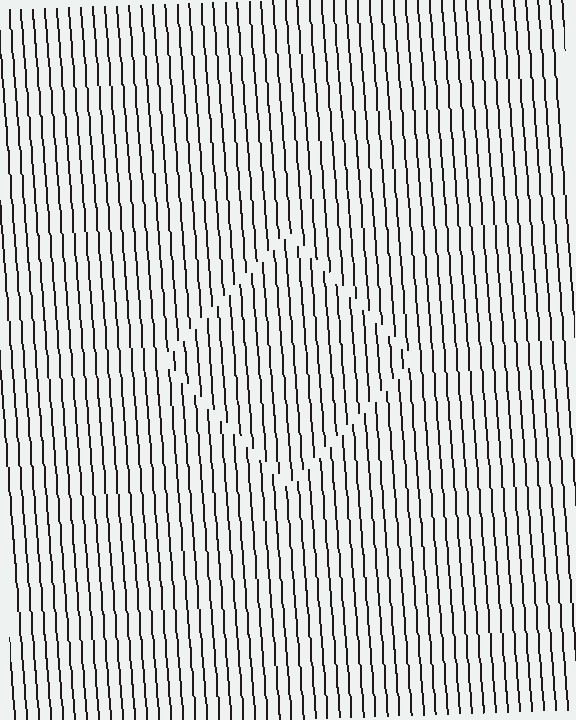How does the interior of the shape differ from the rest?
The interior of the shape contains the same grating, shifted by half a period — the contour is defined by the phase discontinuity where line-ends from the inner and outer gratings abut.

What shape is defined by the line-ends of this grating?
An illusory square. The interior of the shape contains the same grating, shifted by half a period — the contour is defined by the phase discontinuity where line-ends from the inner and outer gratings abut.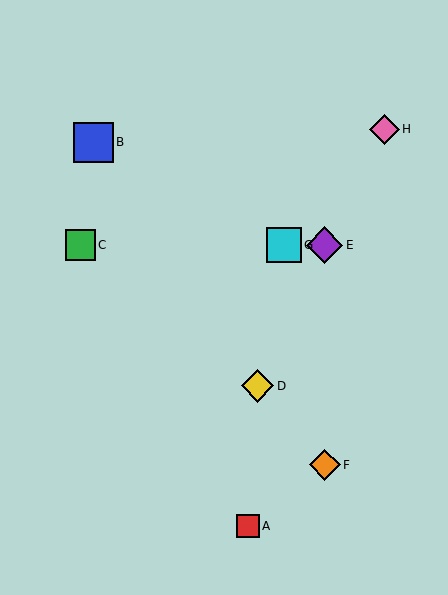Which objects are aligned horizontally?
Objects C, E, G are aligned horizontally.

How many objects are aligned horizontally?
3 objects (C, E, G) are aligned horizontally.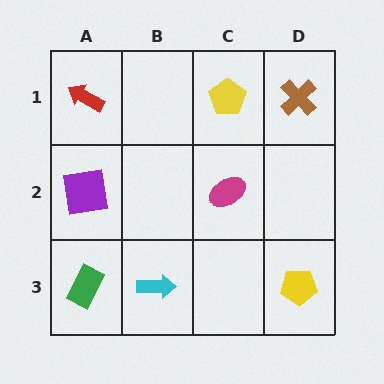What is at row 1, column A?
A red arrow.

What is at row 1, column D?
A brown cross.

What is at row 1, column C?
A yellow pentagon.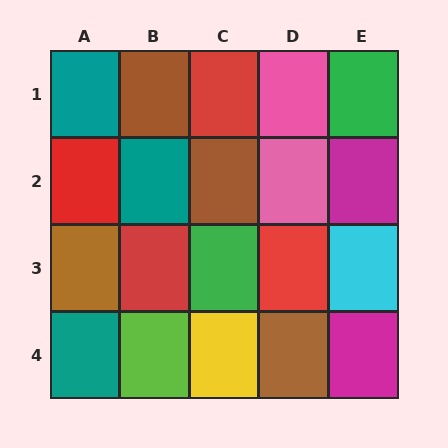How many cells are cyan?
1 cell is cyan.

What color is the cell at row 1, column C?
Red.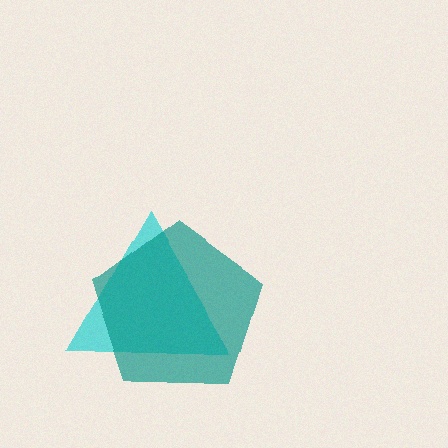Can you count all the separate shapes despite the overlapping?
Yes, there are 2 separate shapes.